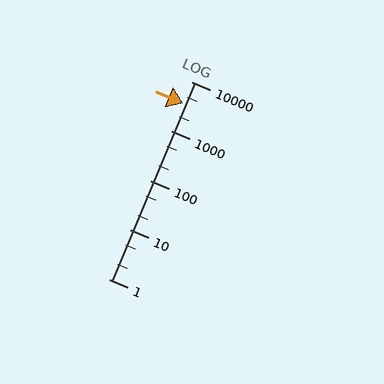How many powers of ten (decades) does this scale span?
The scale spans 4 decades, from 1 to 10000.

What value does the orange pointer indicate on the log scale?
The pointer indicates approximately 3600.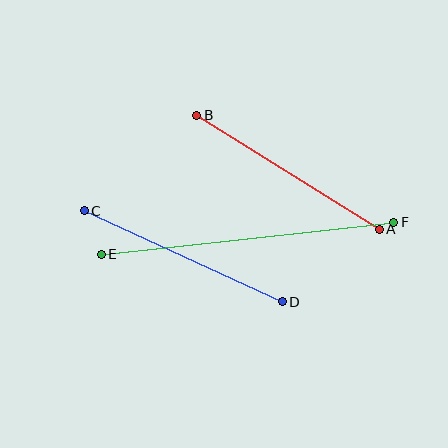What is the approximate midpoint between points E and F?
The midpoint is at approximately (248, 238) pixels.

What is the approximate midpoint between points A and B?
The midpoint is at approximately (288, 172) pixels.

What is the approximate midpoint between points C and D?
The midpoint is at approximately (183, 256) pixels.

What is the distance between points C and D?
The distance is approximately 218 pixels.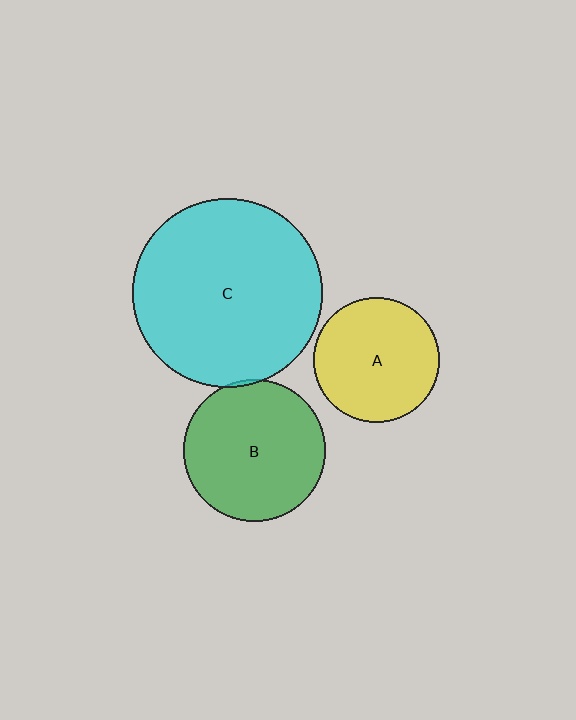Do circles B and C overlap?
Yes.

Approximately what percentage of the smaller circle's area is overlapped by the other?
Approximately 5%.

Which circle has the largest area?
Circle C (cyan).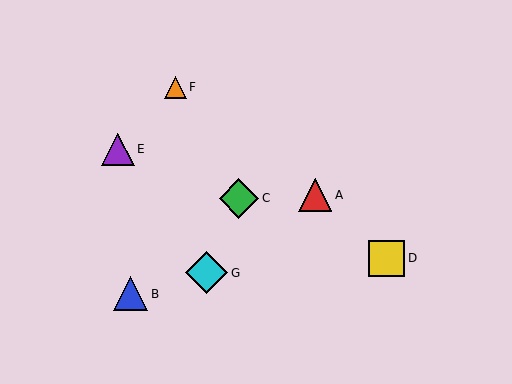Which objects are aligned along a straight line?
Objects C, D, E are aligned along a straight line.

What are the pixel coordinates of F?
Object F is at (175, 87).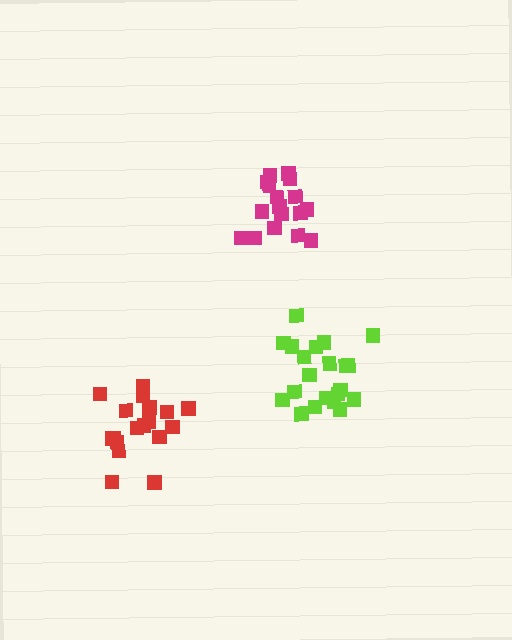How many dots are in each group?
Group 1: 18 dots, Group 2: 17 dots, Group 3: 21 dots (56 total).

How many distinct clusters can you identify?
There are 3 distinct clusters.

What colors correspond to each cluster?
The clusters are colored: red, magenta, lime.